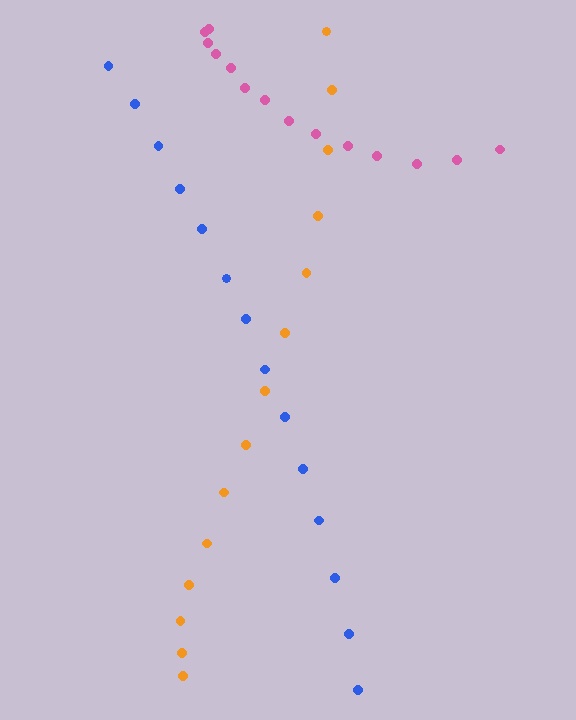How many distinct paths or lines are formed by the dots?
There are 3 distinct paths.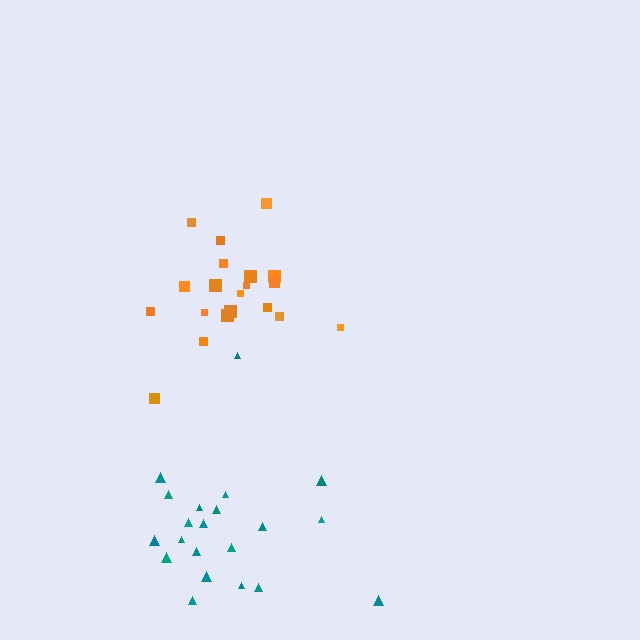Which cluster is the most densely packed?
Orange.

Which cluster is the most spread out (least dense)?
Teal.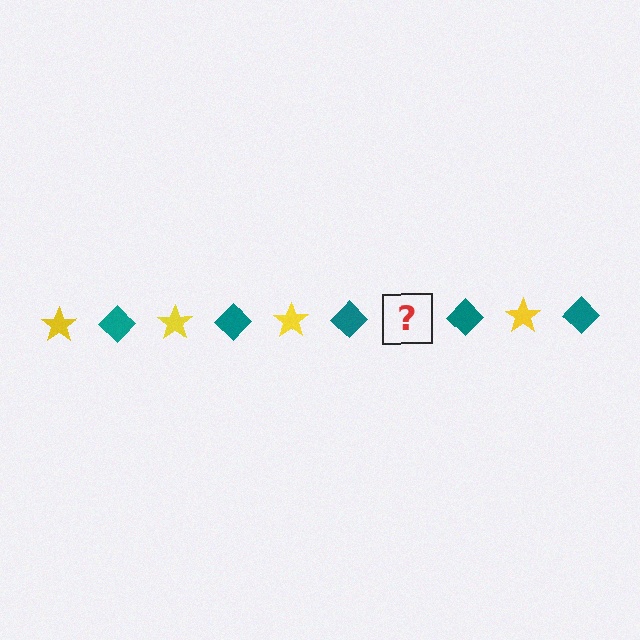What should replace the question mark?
The question mark should be replaced with a yellow star.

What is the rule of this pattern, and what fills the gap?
The rule is that the pattern alternates between yellow star and teal diamond. The gap should be filled with a yellow star.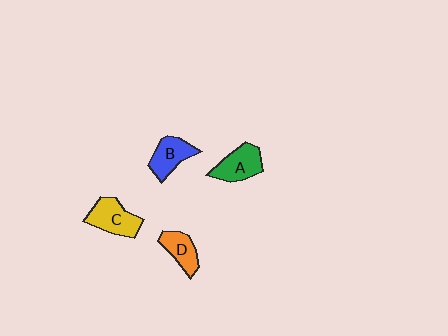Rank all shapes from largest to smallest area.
From largest to smallest: C (yellow), A (green), B (blue), D (orange).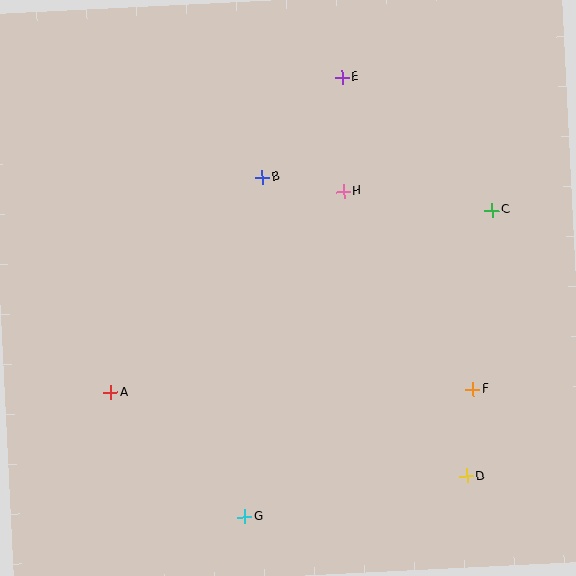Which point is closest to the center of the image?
Point H at (344, 191) is closest to the center.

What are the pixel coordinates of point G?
Point G is at (245, 516).